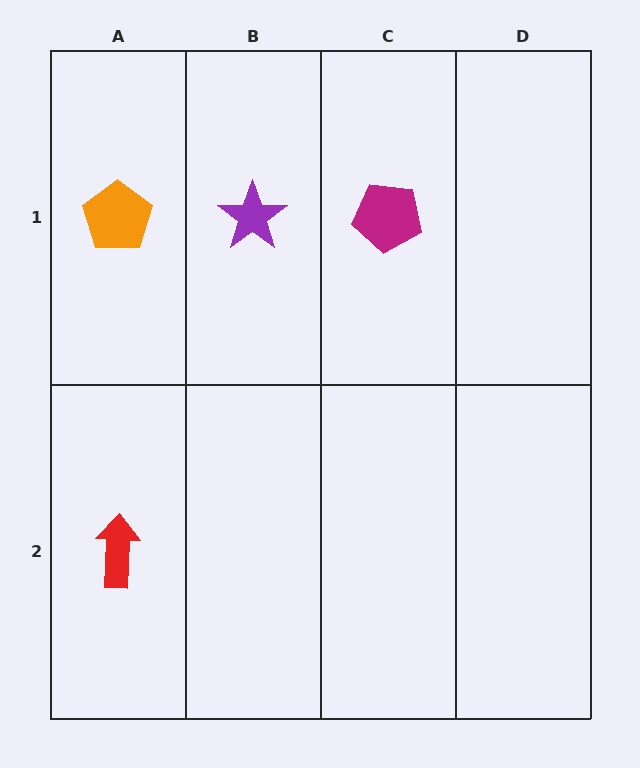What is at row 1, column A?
An orange pentagon.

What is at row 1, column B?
A purple star.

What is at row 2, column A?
A red arrow.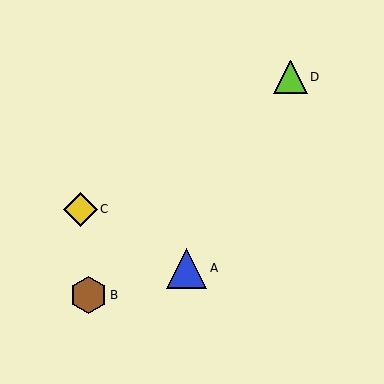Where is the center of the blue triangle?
The center of the blue triangle is at (187, 268).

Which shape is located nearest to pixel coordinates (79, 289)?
The brown hexagon (labeled B) at (88, 295) is nearest to that location.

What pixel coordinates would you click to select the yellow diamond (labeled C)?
Click at (80, 209) to select the yellow diamond C.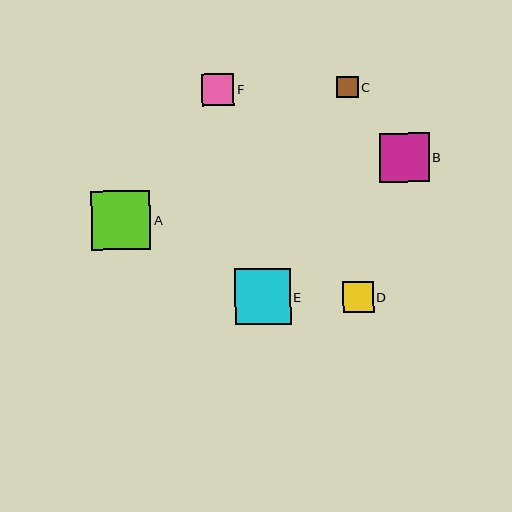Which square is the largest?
Square A is the largest with a size of approximately 59 pixels.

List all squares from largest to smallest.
From largest to smallest: A, E, B, F, D, C.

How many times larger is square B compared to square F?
Square B is approximately 1.5 times the size of square F.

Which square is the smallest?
Square C is the smallest with a size of approximately 22 pixels.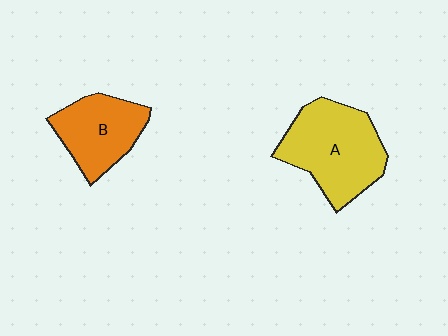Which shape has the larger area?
Shape A (yellow).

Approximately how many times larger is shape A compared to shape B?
Approximately 1.4 times.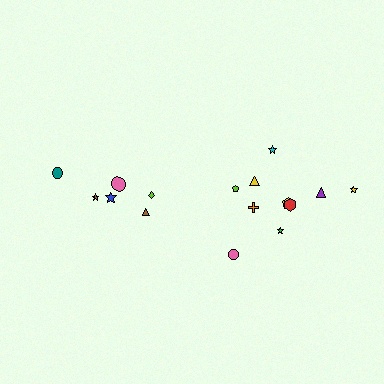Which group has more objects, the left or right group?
The right group.